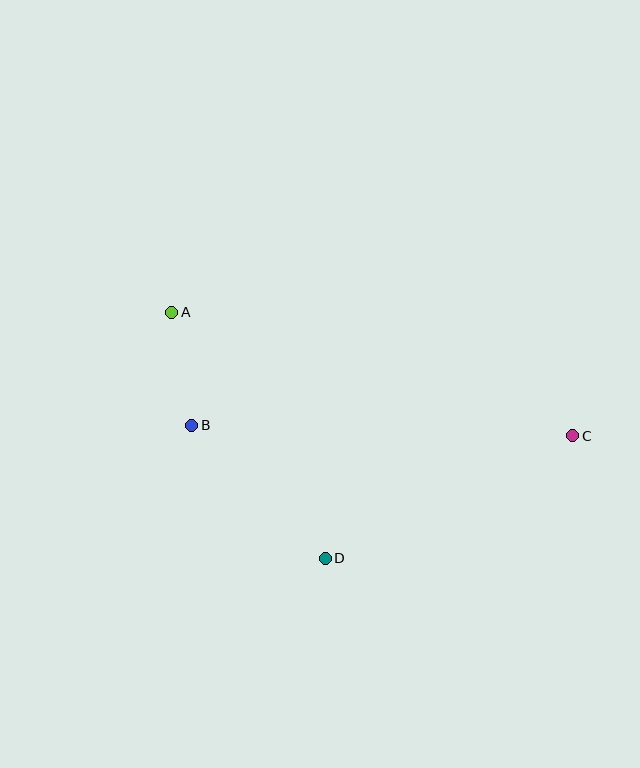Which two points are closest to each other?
Points A and B are closest to each other.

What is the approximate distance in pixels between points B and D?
The distance between B and D is approximately 188 pixels.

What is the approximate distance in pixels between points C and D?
The distance between C and D is approximately 277 pixels.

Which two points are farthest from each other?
Points A and C are farthest from each other.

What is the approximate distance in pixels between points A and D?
The distance between A and D is approximately 290 pixels.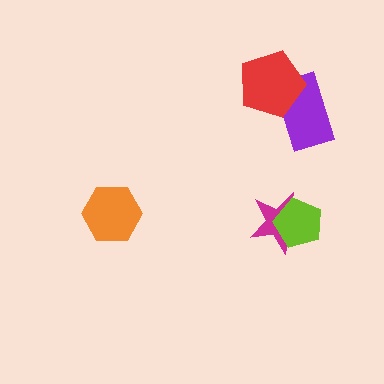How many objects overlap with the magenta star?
1 object overlaps with the magenta star.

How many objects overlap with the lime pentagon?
1 object overlaps with the lime pentagon.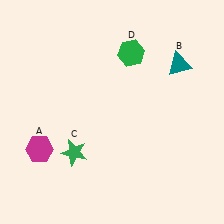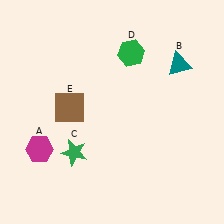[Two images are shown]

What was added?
A brown square (E) was added in Image 2.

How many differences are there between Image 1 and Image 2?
There is 1 difference between the two images.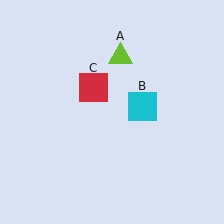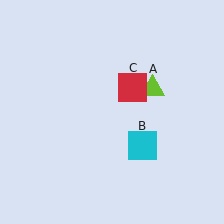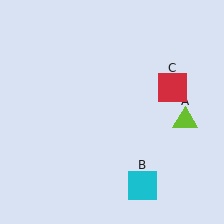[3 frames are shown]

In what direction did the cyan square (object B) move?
The cyan square (object B) moved down.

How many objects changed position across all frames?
3 objects changed position: lime triangle (object A), cyan square (object B), red square (object C).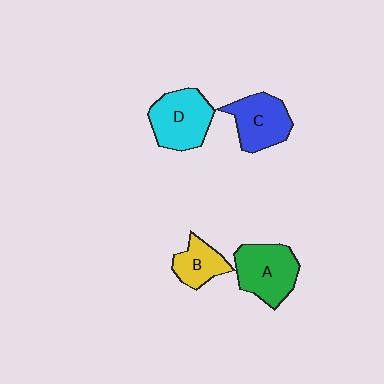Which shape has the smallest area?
Shape B (yellow).